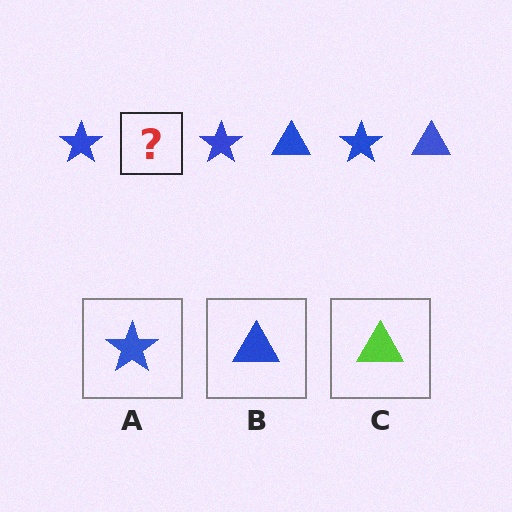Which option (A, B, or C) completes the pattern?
B.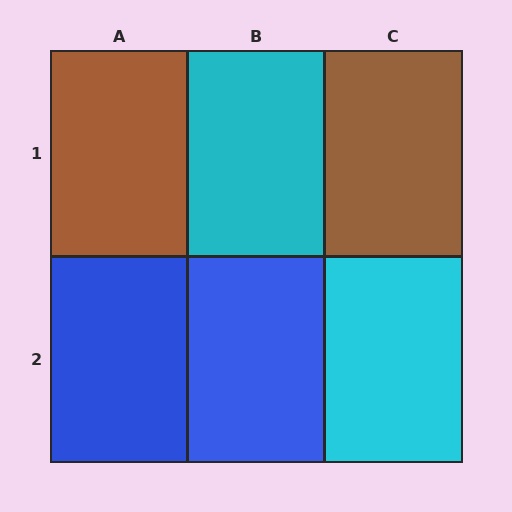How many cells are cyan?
2 cells are cyan.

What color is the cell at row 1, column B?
Cyan.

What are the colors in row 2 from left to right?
Blue, blue, cyan.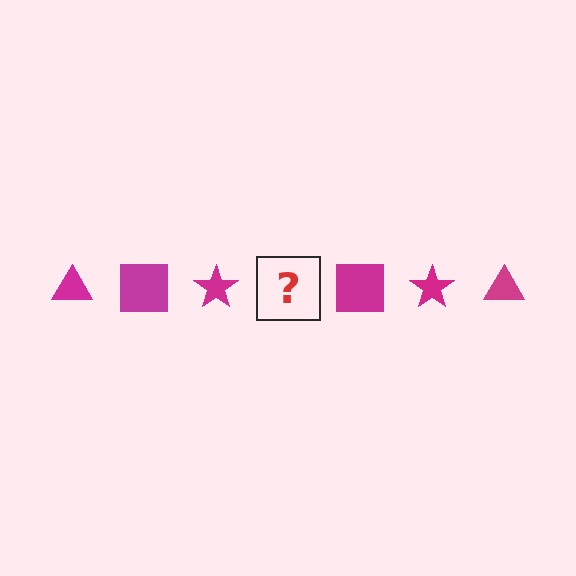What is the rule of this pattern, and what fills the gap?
The rule is that the pattern cycles through triangle, square, star shapes in magenta. The gap should be filled with a magenta triangle.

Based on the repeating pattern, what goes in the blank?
The blank should be a magenta triangle.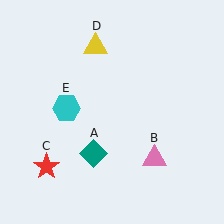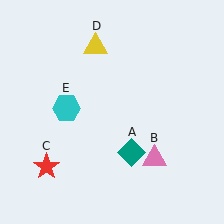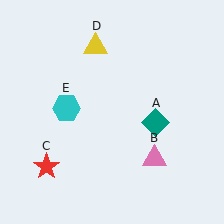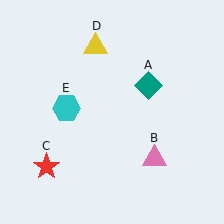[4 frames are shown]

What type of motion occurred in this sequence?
The teal diamond (object A) rotated counterclockwise around the center of the scene.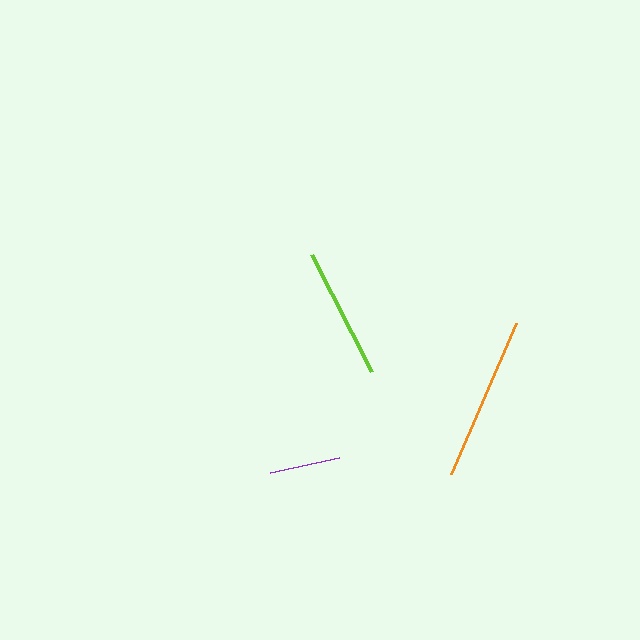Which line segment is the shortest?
The purple line is the shortest at approximately 71 pixels.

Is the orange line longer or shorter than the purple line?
The orange line is longer than the purple line.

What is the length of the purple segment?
The purple segment is approximately 71 pixels long.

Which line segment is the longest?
The orange line is the longest at approximately 165 pixels.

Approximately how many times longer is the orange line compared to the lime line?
The orange line is approximately 1.3 times the length of the lime line.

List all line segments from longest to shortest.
From longest to shortest: orange, lime, purple.